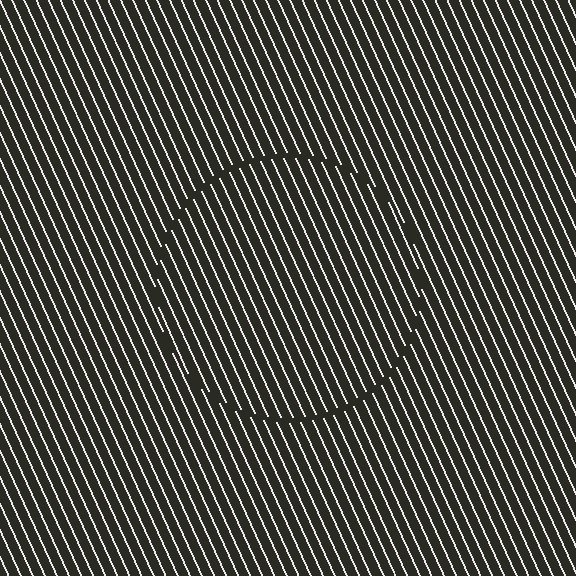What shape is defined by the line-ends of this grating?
An illusory circle. The interior of the shape contains the same grating, shifted by half a period — the contour is defined by the phase discontinuity where line-ends from the inner and outer gratings abut.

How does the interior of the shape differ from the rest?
The interior of the shape contains the same grating, shifted by half a period — the contour is defined by the phase discontinuity where line-ends from the inner and outer gratings abut.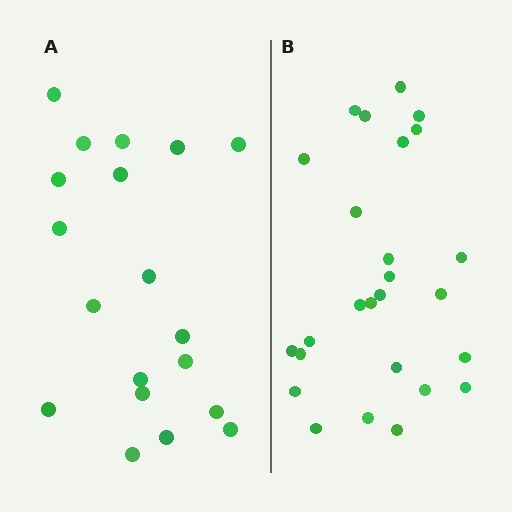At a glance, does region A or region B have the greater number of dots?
Region B (the right region) has more dots.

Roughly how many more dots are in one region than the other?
Region B has roughly 8 or so more dots than region A.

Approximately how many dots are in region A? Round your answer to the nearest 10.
About 20 dots. (The exact count is 19, which rounds to 20.)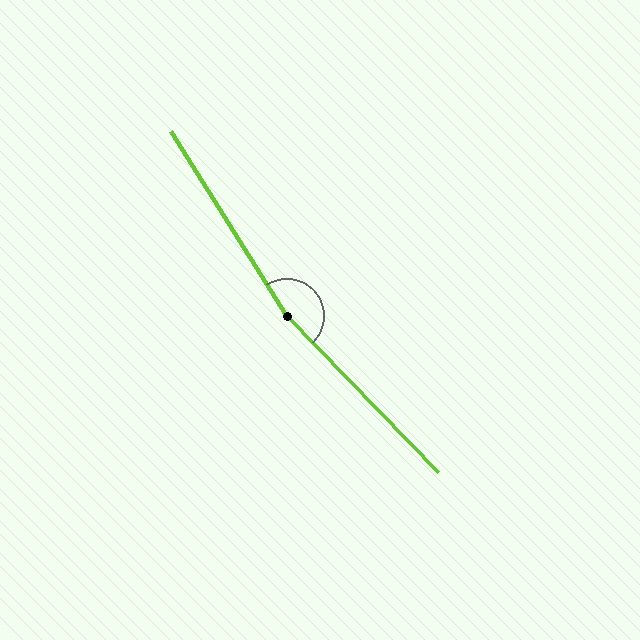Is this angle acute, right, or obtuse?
It is obtuse.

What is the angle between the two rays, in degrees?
Approximately 168 degrees.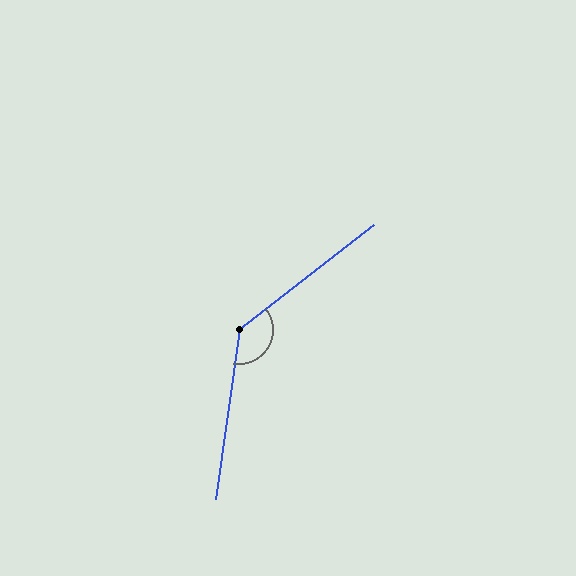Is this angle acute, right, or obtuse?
It is obtuse.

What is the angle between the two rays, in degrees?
Approximately 136 degrees.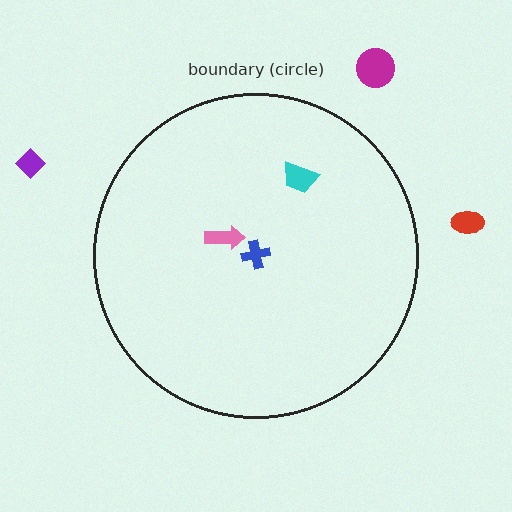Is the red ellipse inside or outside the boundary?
Outside.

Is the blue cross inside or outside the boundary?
Inside.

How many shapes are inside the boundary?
3 inside, 3 outside.